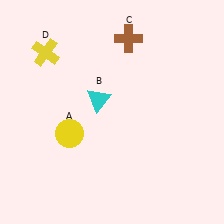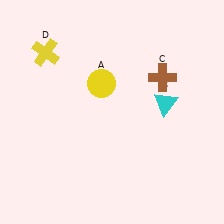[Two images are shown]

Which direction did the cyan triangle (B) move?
The cyan triangle (B) moved right.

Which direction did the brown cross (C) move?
The brown cross (C) moved down.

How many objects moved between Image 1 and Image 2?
3 objects moved between the two images.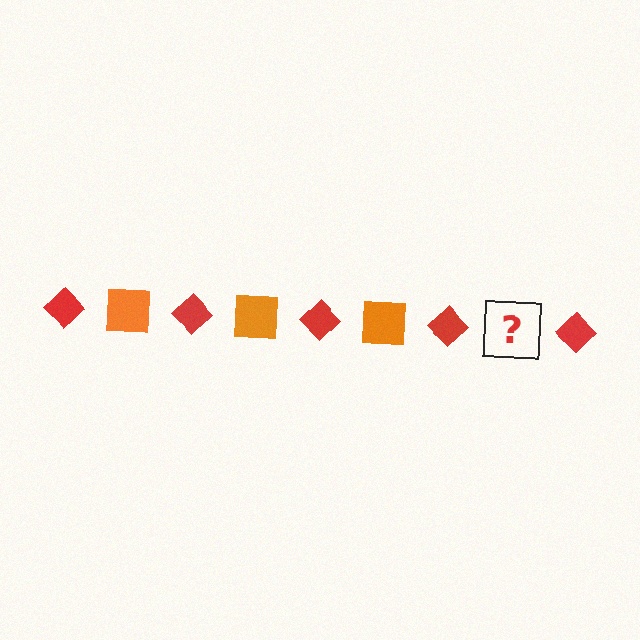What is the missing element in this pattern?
The missing element is an orange square.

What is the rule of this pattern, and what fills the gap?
The rule is that the pattern alternates between red diamond and orange square. The gap should be filled with an orange square.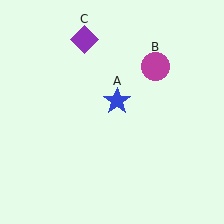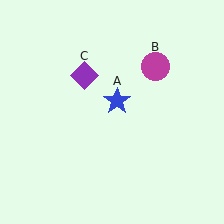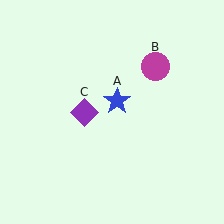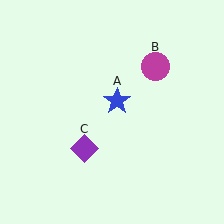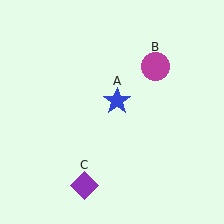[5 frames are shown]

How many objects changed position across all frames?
1 object changed position: purple diamond (object C).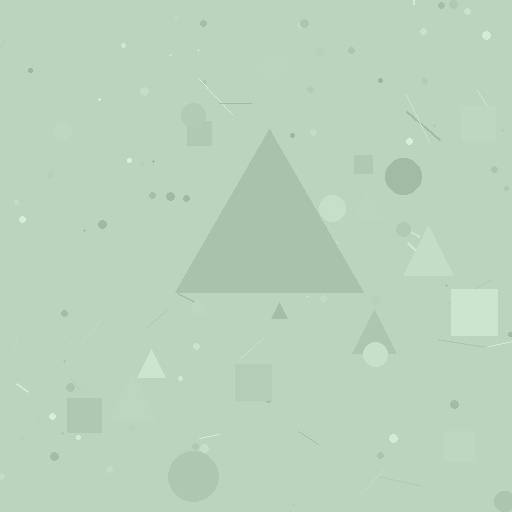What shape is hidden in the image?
A triangle is hidden in the image.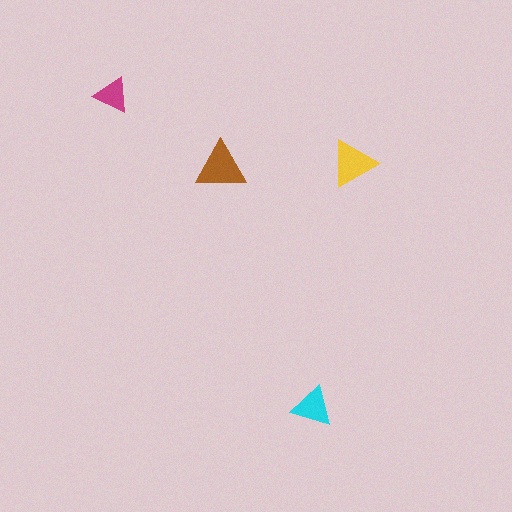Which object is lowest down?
The cyan triangle is bottommost.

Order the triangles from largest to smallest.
the brown one, the yellow one, the cyan one, the magenta one.